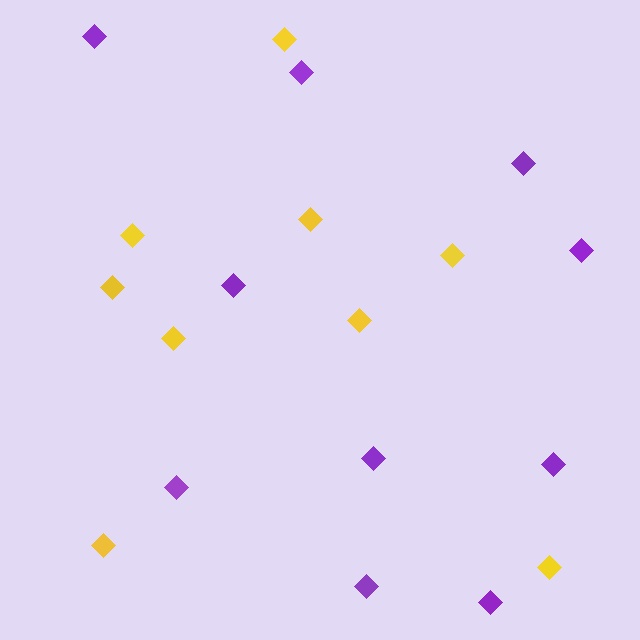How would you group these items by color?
There are 2 groups: one group of purple diamonds (10) and one group of yellow diamonds (9).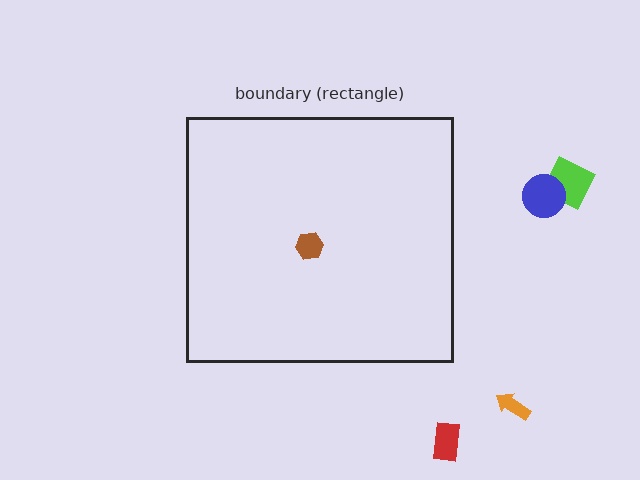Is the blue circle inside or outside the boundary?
Outside.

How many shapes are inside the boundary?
1 inside, 4 outside.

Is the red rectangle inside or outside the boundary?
Outside.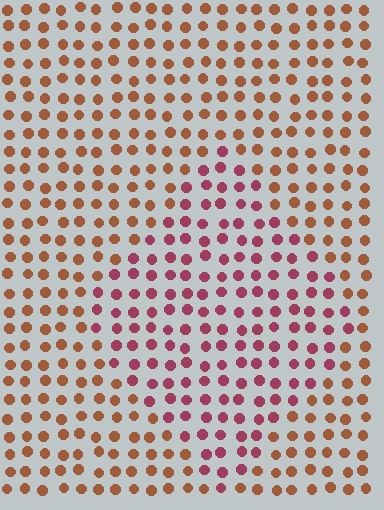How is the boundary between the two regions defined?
The boundary is defined purely by a slight shift in hue (about 39 degrees). Spacing, size, and orientation are identical on both sides.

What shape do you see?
I see a diamond.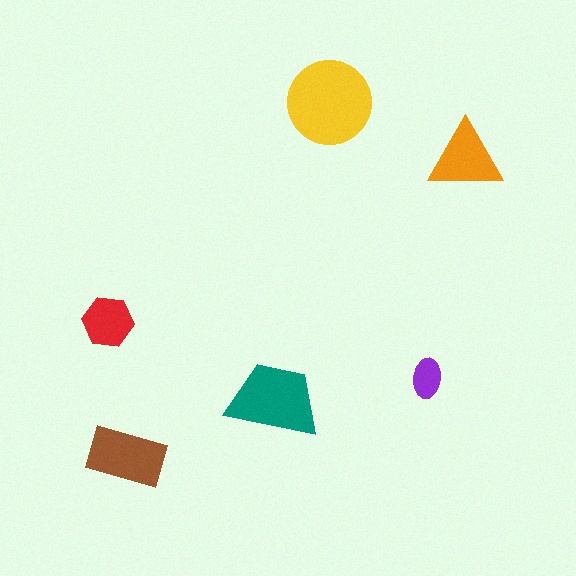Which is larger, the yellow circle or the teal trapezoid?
The yellow circle.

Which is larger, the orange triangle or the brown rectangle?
The brown rectangle.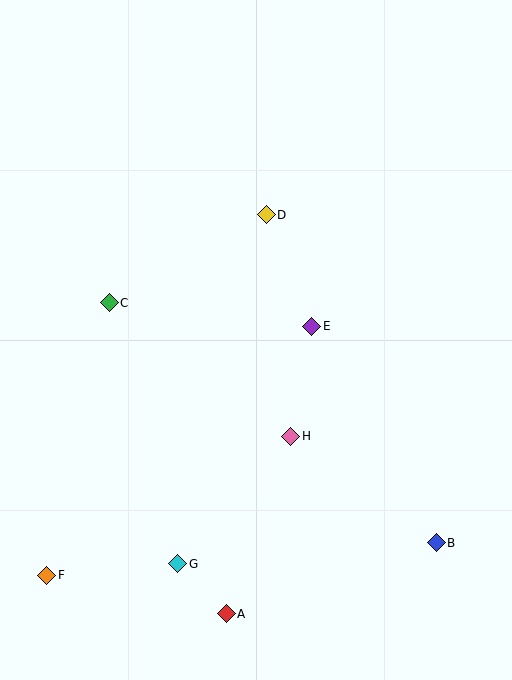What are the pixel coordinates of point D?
Point D is at (266, 215).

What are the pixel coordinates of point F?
Point F is at (47, 575).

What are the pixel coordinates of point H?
Point H is at (291, 436).